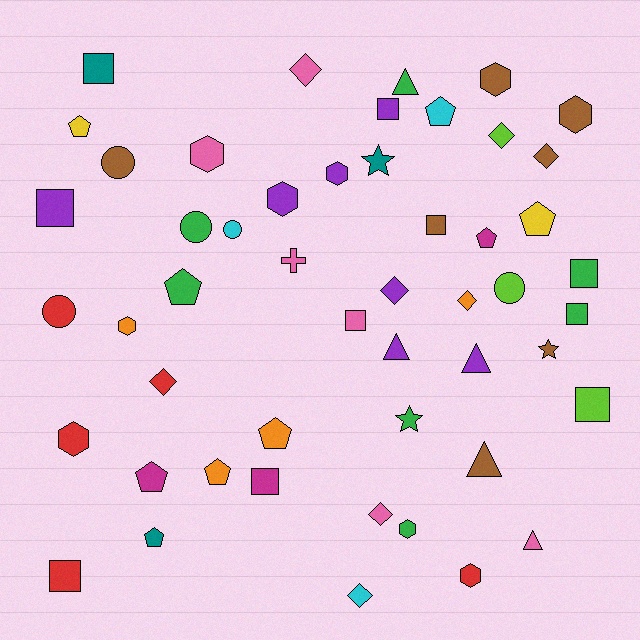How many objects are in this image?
There are 50 objects.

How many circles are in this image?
There are 5 circles.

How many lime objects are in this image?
There are 3 lime objects.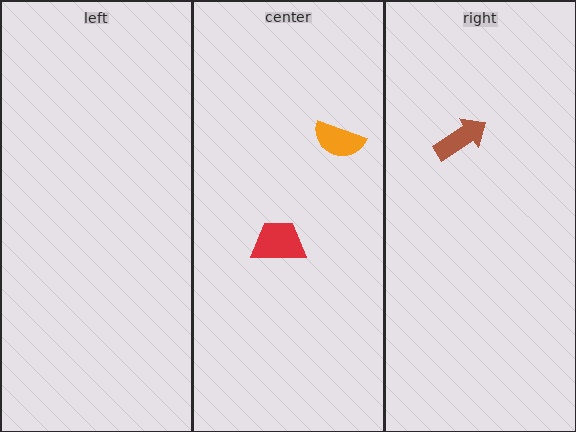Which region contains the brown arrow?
The right region.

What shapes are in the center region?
The red trapezoid, the orange semicircle.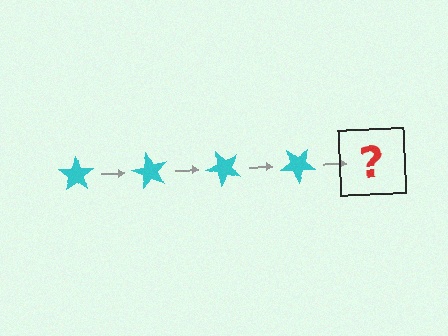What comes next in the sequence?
The next element should be a cyan star rotated 240 degrees.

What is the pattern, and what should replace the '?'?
The pattern is that the star rotates 60 degrees each step. The '?' should be a cyan star rotated 240 degrees.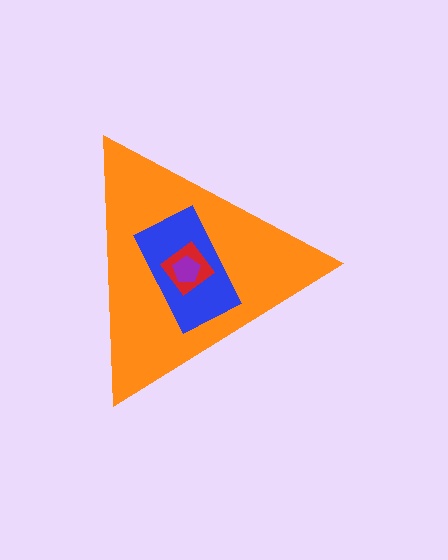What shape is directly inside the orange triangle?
The blue rectangle.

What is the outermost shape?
The orange triangle.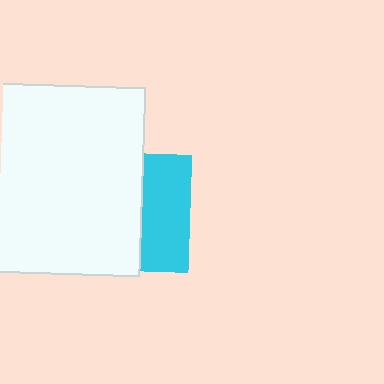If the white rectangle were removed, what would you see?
You would see the complete cyan square.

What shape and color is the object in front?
The object in front is a white rectangle.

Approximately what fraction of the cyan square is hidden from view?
Roughly 60% of the cyan square is hidden behind the white rectangle.